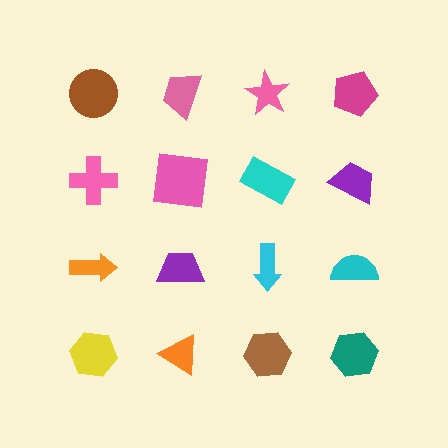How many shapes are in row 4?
4 shapes.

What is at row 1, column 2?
A pink trapezoid.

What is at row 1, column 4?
A magenta pentagon.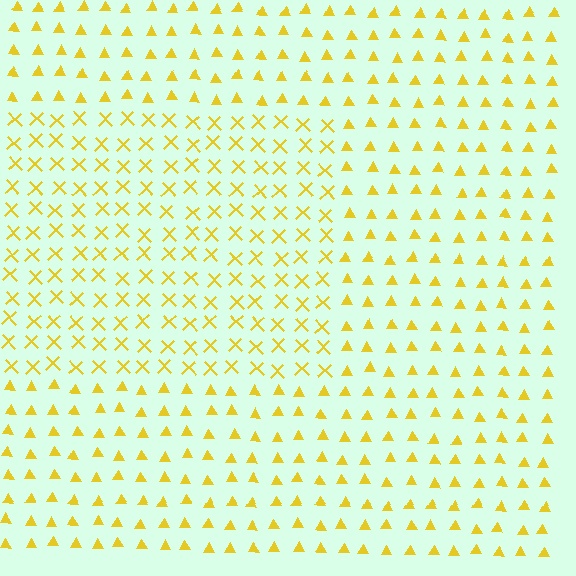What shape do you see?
I see a rectangle.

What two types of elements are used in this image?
The image uses X marks inside the rectangle region and triangles outside it.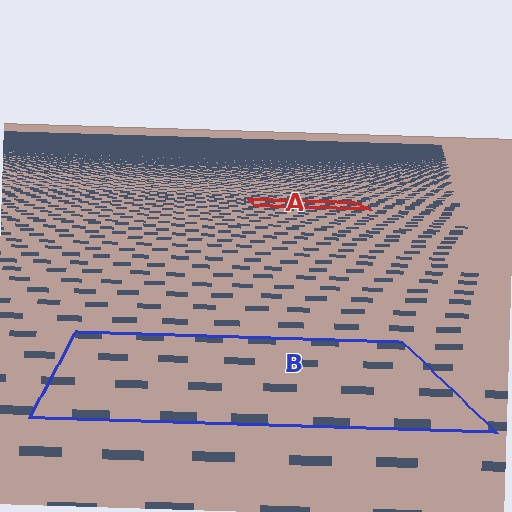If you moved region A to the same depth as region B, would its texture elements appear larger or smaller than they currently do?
They would appear larger. At a closer depth, the same texture elements are projected at a bigger on-screen size.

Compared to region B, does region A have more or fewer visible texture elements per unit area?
Region A has more texture elements per unit area — they are packed more densely because it is farther away.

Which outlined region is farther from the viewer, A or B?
Region A is farther from the viewer — the texture elements inside it appear smaller and more densely packed.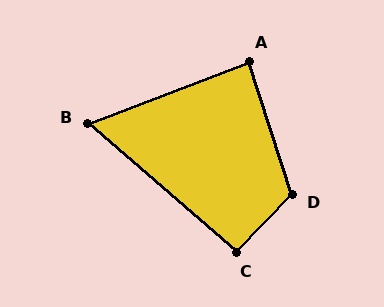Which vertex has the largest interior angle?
D, at approximately 118 degrees.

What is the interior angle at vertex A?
Approximately 87 degrees (approximately right).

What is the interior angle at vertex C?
Approximately 93 degrees (approximately right).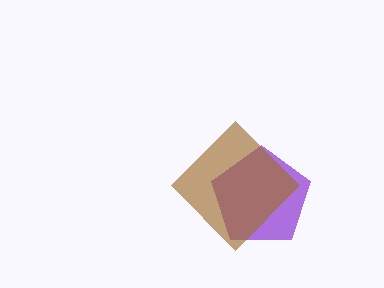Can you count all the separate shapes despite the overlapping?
Yes, there are 2 separate shapes.